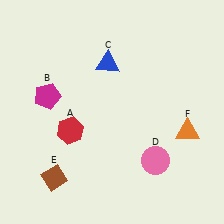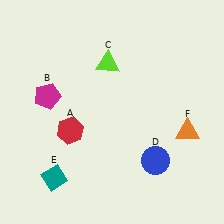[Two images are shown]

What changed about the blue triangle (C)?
In Image 1, C is blue. In Image 2, it changed to lime.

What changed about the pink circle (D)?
In Image 1, D is pink. In Image 2, it changed to blue.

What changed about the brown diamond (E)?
In Image 1, E is brown. In Image 2, it changed to teal.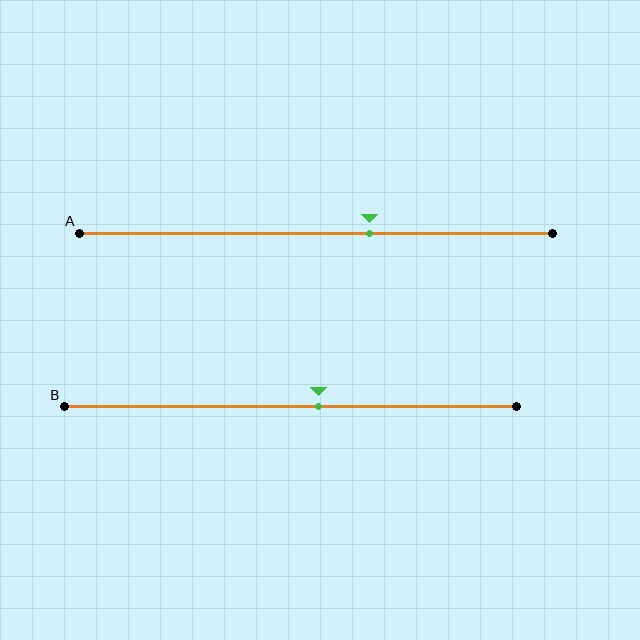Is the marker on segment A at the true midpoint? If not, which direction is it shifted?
No, the marker on segment A is shifted to the right by about 11% of the segment length.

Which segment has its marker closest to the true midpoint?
Segment B has its marker closest to the true midpoint.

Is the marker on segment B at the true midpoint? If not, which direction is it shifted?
No, the marker on segment B is shifted to the right by about 6% of the segment length.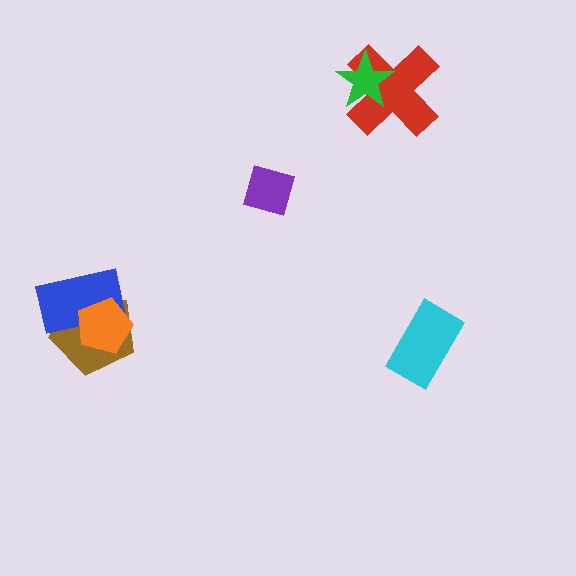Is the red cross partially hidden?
Yes, it is partially covered by another shape.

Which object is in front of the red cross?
The green star is in front of the red cross.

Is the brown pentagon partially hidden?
Yes, it is partially covered by another shape.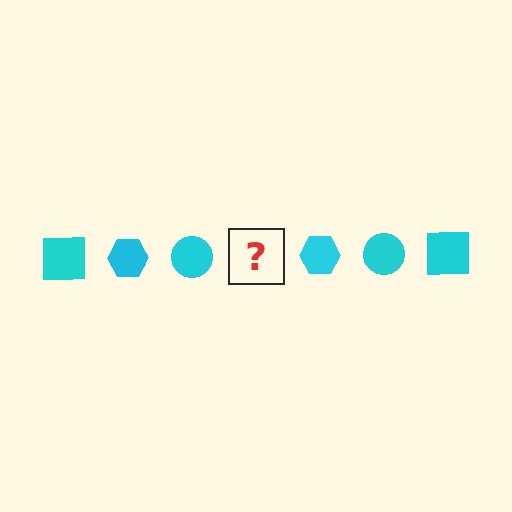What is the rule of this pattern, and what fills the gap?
The rule is that the pattern cycles through square, hexagon, circle shapes in cyan. The gap should be filled with a cyan square.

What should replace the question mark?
The question mark should be replaced with a cyan square.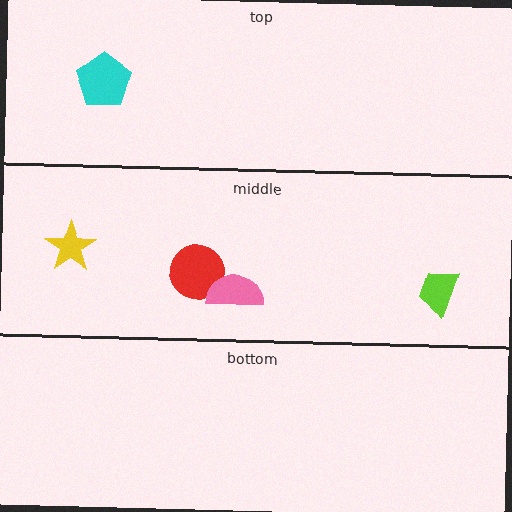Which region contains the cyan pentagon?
The top region.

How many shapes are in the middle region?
4.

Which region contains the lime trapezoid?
The middle region.